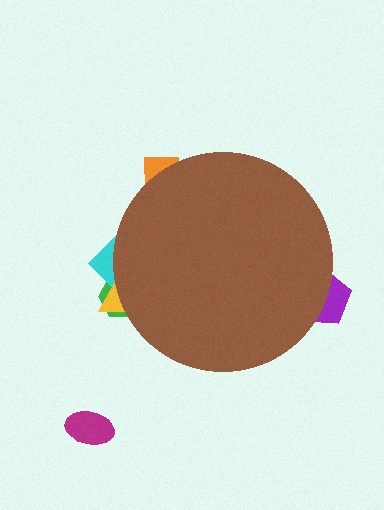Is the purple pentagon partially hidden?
Yes, the purple pentagon is partially hidden behind the brown circle.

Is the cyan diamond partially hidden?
Yes, the cyan diamond is partially hidden behind the brown circle.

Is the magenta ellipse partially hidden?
No, the magenta ellipse is fully visible.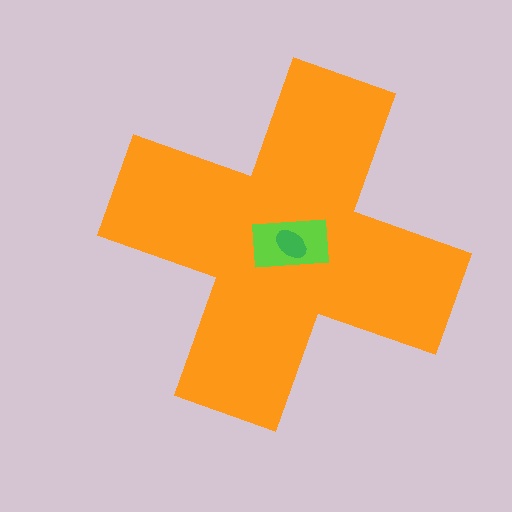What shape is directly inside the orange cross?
The lime rectangle.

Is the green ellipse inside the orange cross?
Yes.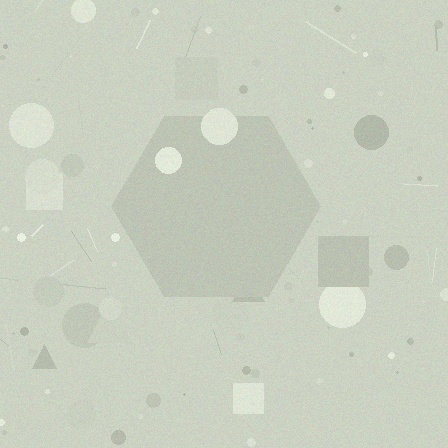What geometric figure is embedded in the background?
A hexagon is embedded in the background.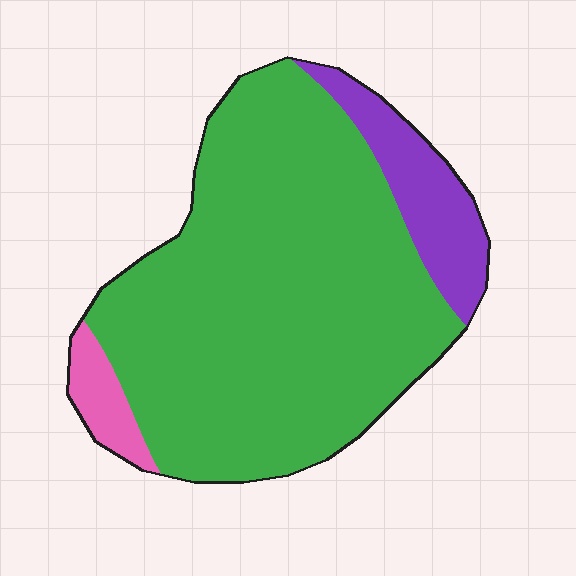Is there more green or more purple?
Green.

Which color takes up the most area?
Green, at roughly 80%.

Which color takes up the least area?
Pink, at roughly 5%.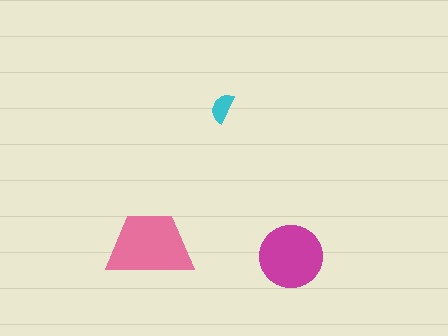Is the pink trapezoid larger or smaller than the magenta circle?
Larger.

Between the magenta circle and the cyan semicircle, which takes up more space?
The magenta circle.